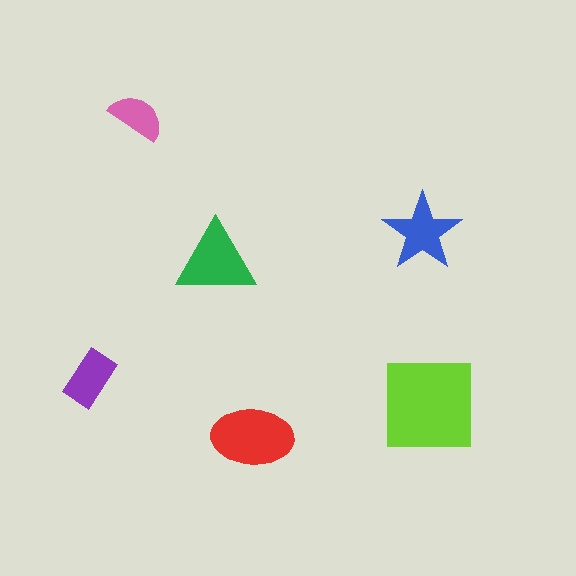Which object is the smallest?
The pink semicircle.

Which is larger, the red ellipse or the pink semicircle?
The red ellipse.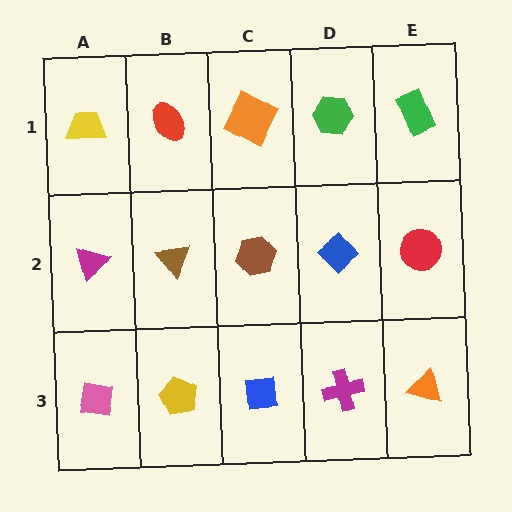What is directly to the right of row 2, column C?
A blue diamond.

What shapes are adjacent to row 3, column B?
A brown triangle (row 2, column B), a pink square (row 3, column A), a blue square (row 3, column C).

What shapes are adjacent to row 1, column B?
A brown triangle (row 2, column B), a yellow trapezoid (row 1, column A), an orange square (row 1, column C).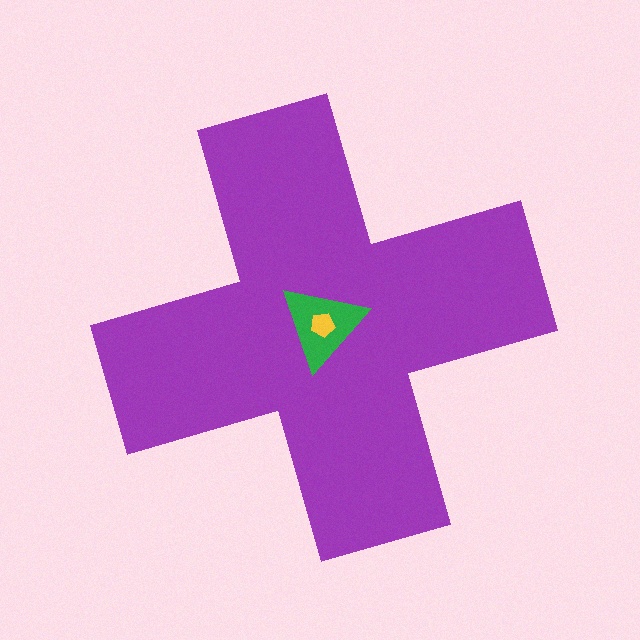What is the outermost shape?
The purple cross.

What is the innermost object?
The yellow pentagon.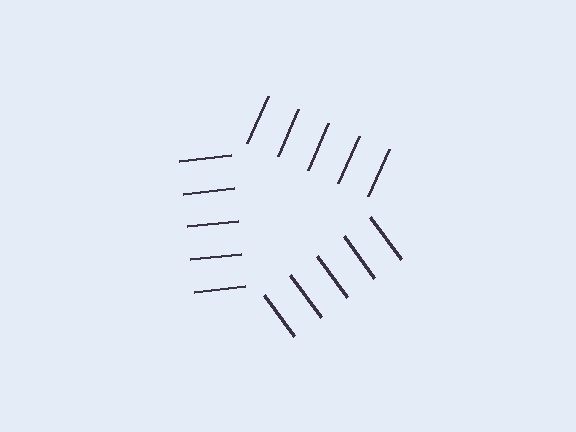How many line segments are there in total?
15 — 5 along each of the 3 edges.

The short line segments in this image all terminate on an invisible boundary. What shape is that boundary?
An illusory triangle — the line segments terminate on its edges but no continuous stroke is drawn.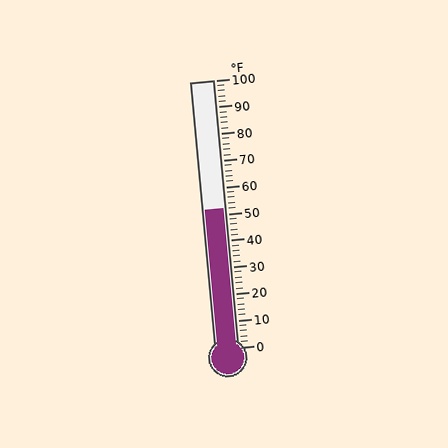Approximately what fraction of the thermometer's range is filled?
The thermometer is filled to approximately 50% of its range.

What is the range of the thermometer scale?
The thermometer scale ranges from 0°F to 100°F.